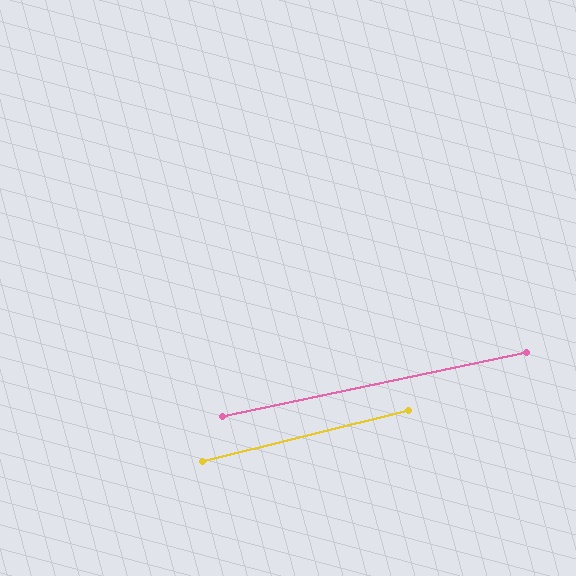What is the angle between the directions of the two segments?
Approximately 2 degrees.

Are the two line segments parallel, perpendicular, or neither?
Parallel — their directions differ by only 2.0°.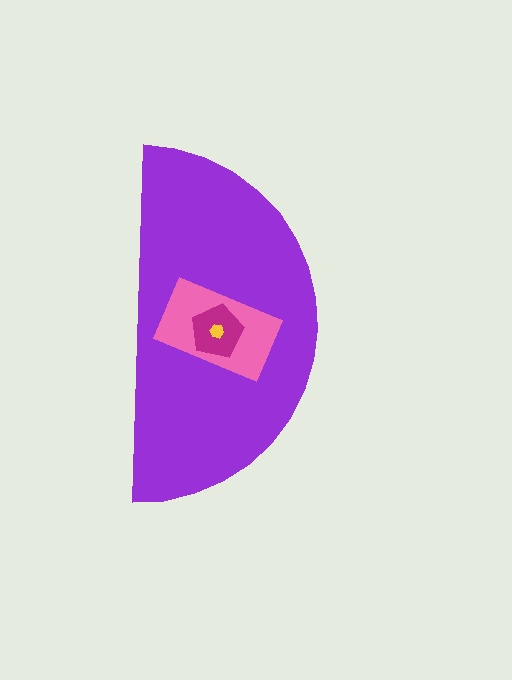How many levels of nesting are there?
4.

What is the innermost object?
The yellow hexagon.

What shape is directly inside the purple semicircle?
The pink rectangle.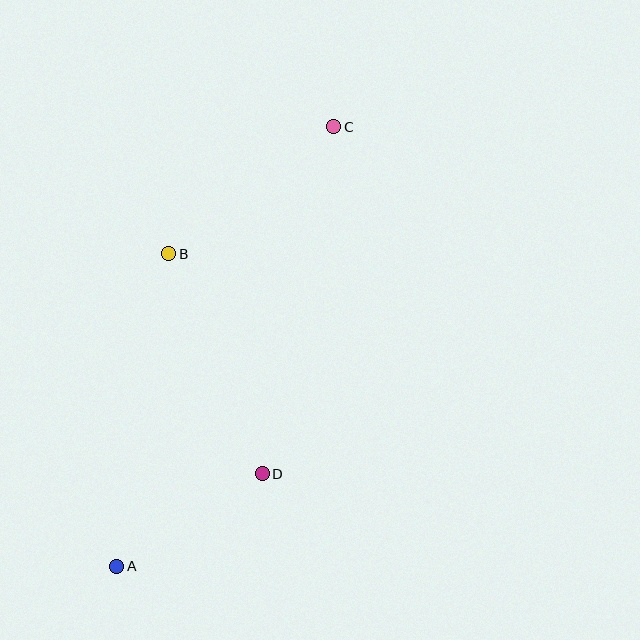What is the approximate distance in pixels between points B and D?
The distance between B and D is approximately 239 pixels.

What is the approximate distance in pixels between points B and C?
The distance between B and C is approximately 208 pixels.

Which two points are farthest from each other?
Points A and C are farthest from each other.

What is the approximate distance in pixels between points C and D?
The distance between C and D is approximately 354 pixels.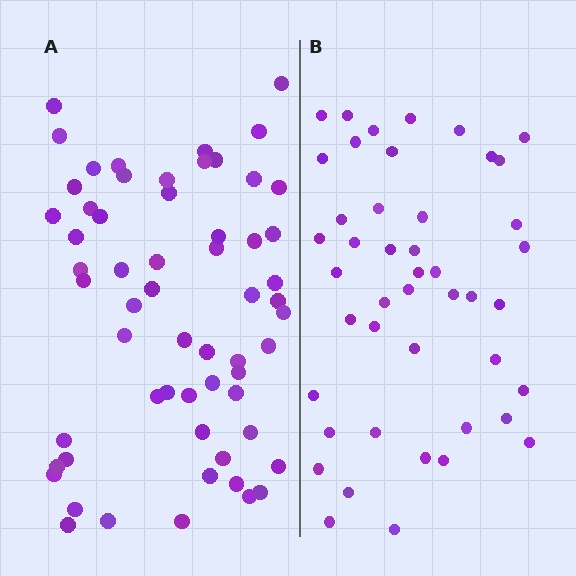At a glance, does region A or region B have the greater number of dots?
Region A (the left region) has more dots.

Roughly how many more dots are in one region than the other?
Region A has approximately 15 more dots than region B.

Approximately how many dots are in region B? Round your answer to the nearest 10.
About 40 dots. (The exact count is 45, which rounds to 40.)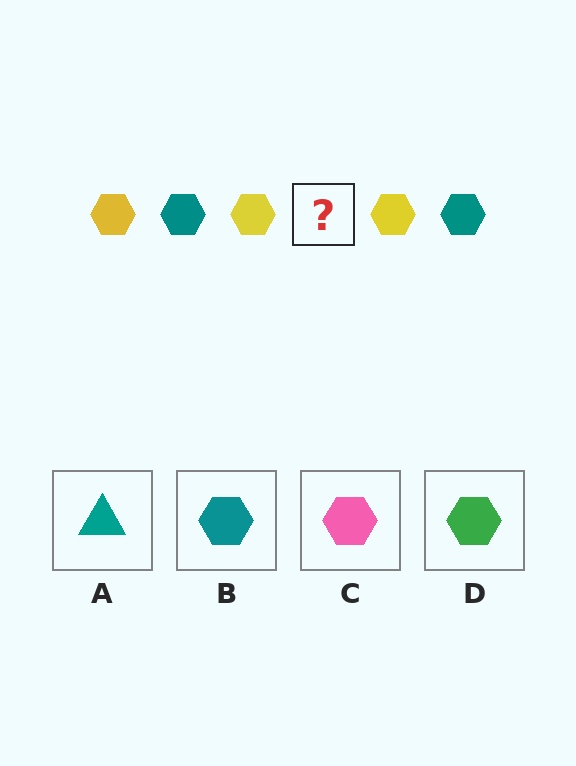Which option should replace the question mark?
Option B.